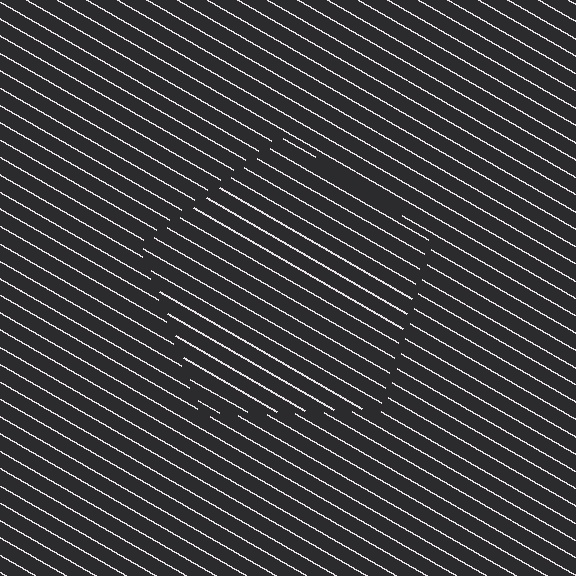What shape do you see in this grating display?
An illusory pentagon. The interior of the shape contains the same grating, shifted by half a period — the contour is defined by the phase discontinuity where line-ends from the inner and outer gratings abut.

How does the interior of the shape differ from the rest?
The interior of the shape contains the same grating, shifted by half a period — the contour is defined by the phase discontinuity where line-ends from the inner and outer gratings abut.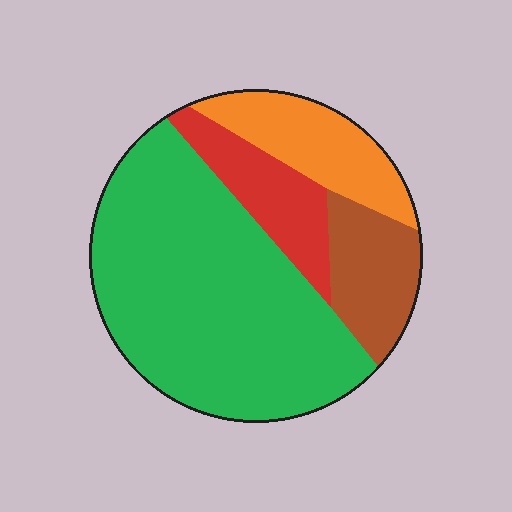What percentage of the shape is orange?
Orange covers around 15% of the shape.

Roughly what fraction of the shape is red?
Red covers about 15% of the shape.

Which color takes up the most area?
Green, at roughly 60%.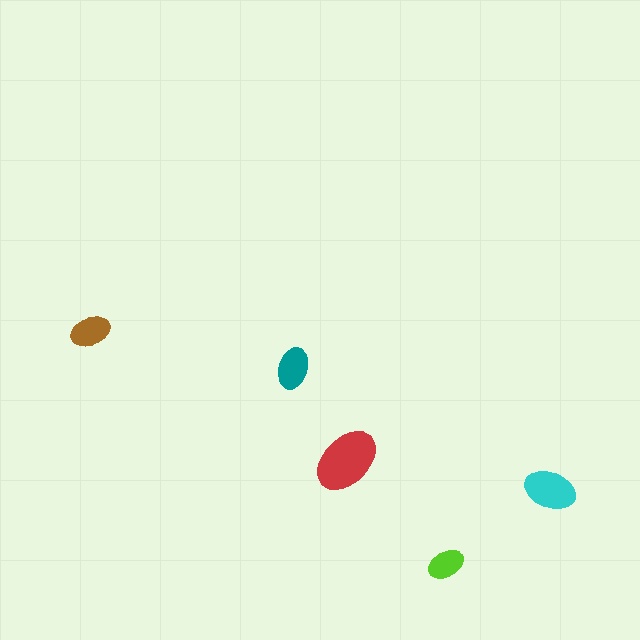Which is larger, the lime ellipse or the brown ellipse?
The brown one.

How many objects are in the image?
There are 5 objects in the image.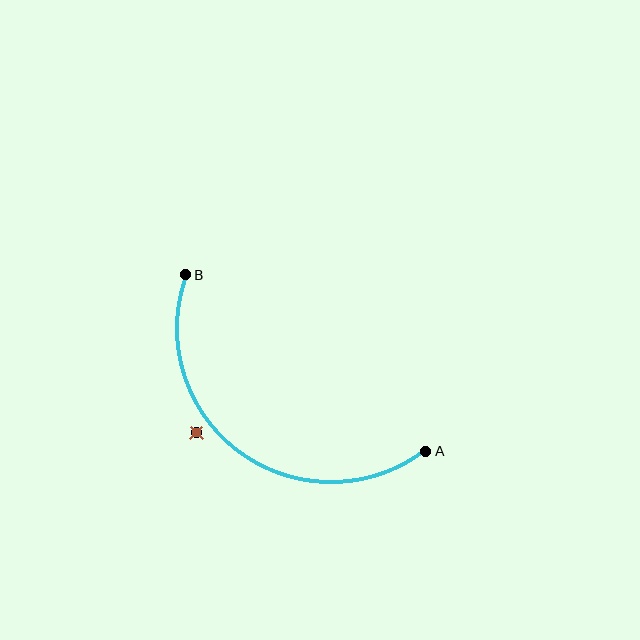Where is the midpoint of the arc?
The arc midpoint is the point on the curve farthest from the straight line joining A and B. It sits below and to the left of that line.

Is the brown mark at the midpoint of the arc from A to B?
No — the brown mark does not lie on the arc at all. It sits slightly outside the curve.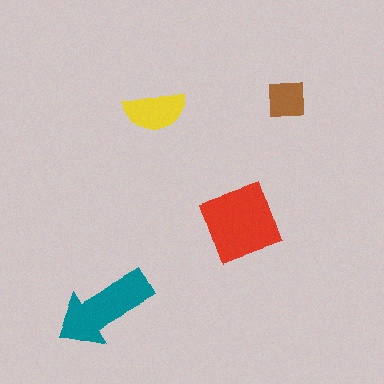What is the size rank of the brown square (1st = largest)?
4th.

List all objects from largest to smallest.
The red diamond, the teal arrow, the yellow semicircle, the brown square.